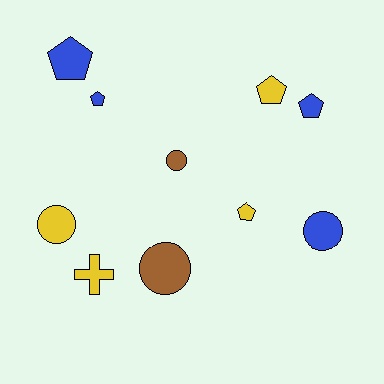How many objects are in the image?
There are 10 objects.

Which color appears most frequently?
Blue, with 4 objects.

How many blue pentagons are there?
There are 3 blue pentagons.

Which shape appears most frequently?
Pentagon, with 5 objects.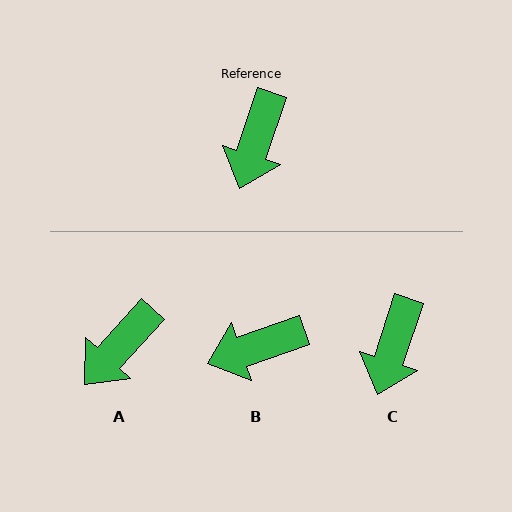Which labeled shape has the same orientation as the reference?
C.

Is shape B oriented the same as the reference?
No, it is off by about 52 degrees.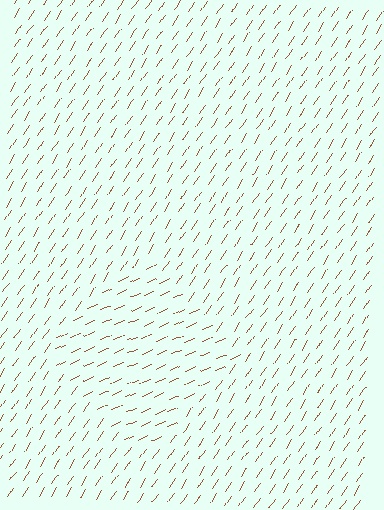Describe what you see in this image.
The image is filled with small brown line segments. A diamond region in the image has lines oriented differently from the surrounding lines, creating a visible texture boundary.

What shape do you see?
I see a diamond.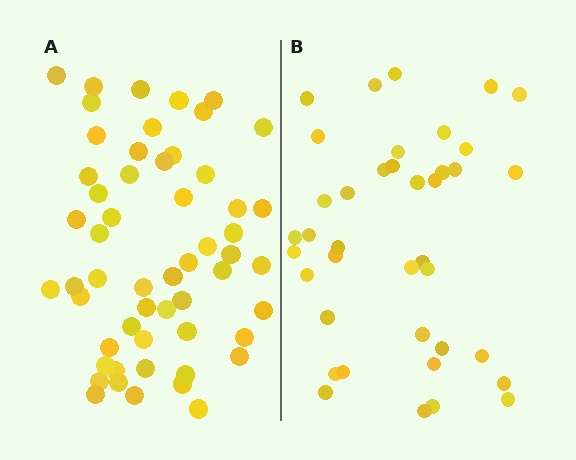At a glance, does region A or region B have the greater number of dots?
Region A (the left region) has more dots.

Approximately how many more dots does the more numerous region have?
Region A has approximately 15 more dots than region B.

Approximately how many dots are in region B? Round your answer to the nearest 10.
About 40 dots. (The exact count is 39, which rounds to 40.)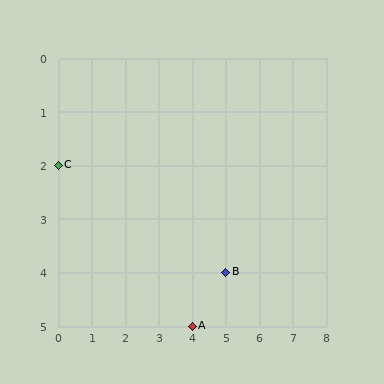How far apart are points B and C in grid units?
Points B and C are 5 columns and 2 rows apart (about 5.4 grid units diagonally).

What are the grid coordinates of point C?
Point C is at grid coordinates (0, 2).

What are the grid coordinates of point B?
Point B is at grid coordinates (5, 4).